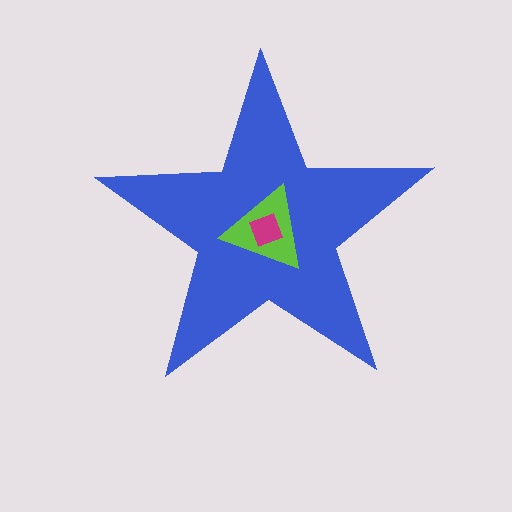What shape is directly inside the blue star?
The lime triangle.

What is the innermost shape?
The magenta diamond.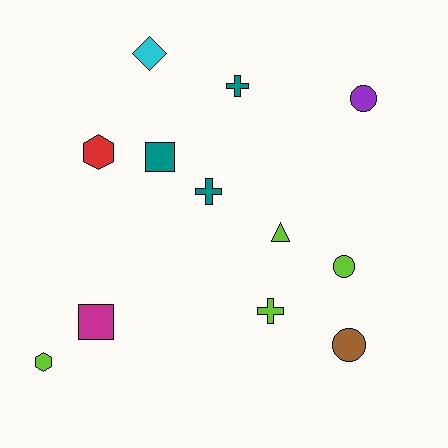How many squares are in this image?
There are 2 squares.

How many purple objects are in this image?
There is 1 purple object.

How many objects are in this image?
There are 12 objects.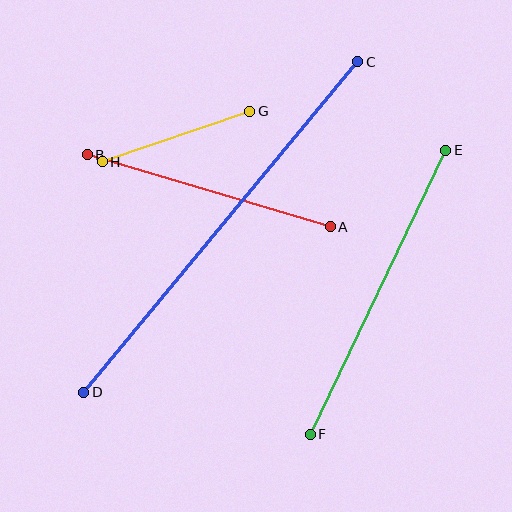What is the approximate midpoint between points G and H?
The midpoint is at approximately (176, 136) pixels.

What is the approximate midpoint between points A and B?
The midpoint is at approximately (209, 191) pixels.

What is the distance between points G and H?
The distance is approximately 156 pixels.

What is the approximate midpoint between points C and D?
The midpoint is at approximately (221, 227) pixels.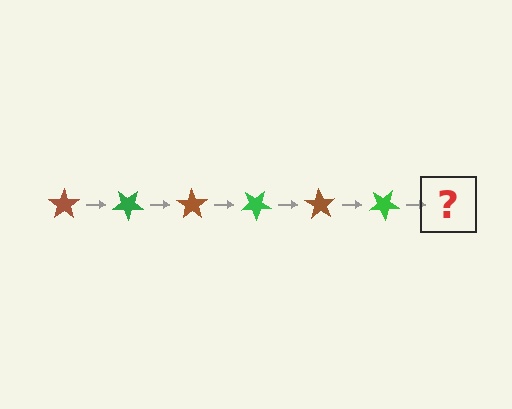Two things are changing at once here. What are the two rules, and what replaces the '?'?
The two rules are that it rotates 35 degrees each step and the color cycles through brown and green. The '?' should be a brown star, rotated 210 degrees from the start.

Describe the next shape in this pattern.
It should be a brown star, rotated 210 degrees from the start.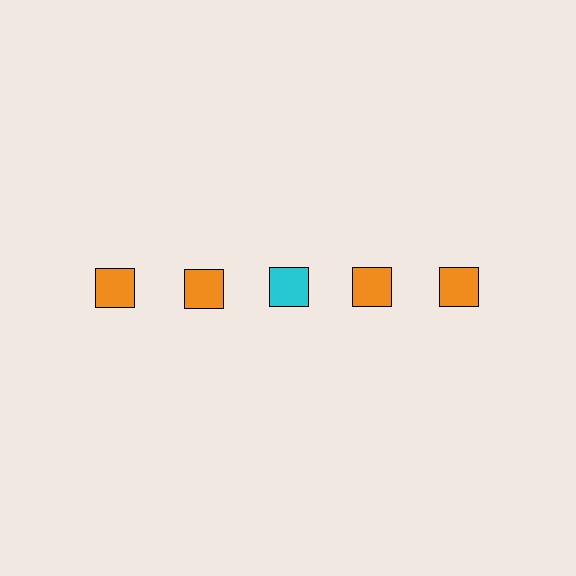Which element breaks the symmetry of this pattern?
The cyan square in the top row, center column breaks the symmetry. All other shapes are orange squares.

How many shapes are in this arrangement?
There are 5 shapes arranged in a grid pattern.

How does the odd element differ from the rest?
It has a different color: cyan instead of orange.